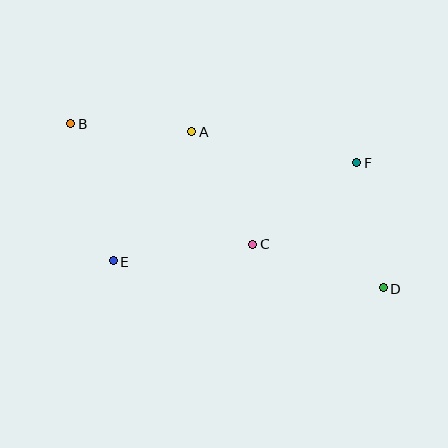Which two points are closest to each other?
Points A and B are closest to each other.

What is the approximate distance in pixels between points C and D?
The distance between C and D is approximately 138 pixels.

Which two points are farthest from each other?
Points B and D are farthest from each other.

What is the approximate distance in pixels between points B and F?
The distance between B and F is approximately 288 pixels.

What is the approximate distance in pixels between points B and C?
The distance between B and C is approximately 218 pixels.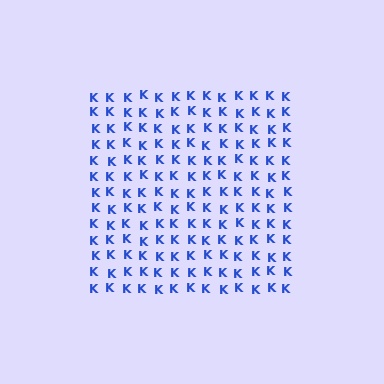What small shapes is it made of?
It is made of small letter K's.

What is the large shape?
The large shape is a square.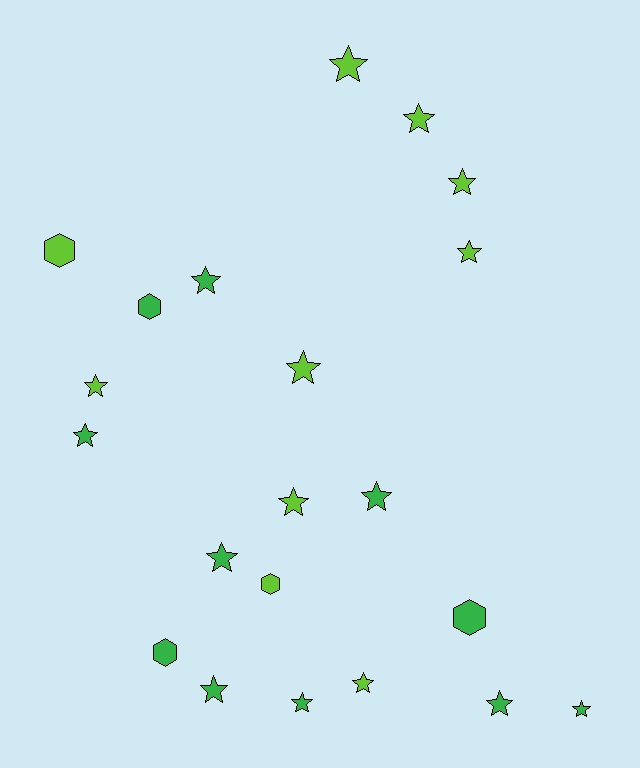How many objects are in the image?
There are 21 objects.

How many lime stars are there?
There are 8 lime stars.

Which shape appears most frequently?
Star, with 16 objects.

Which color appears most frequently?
Green, with 11 objects.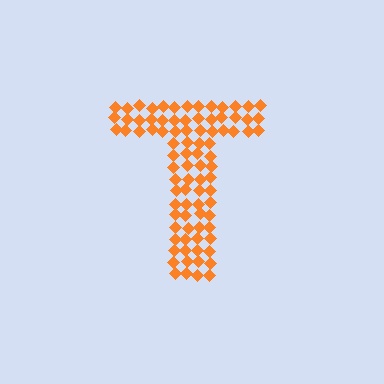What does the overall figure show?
The overall figure shows the letter T.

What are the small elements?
The small elements are diamonds.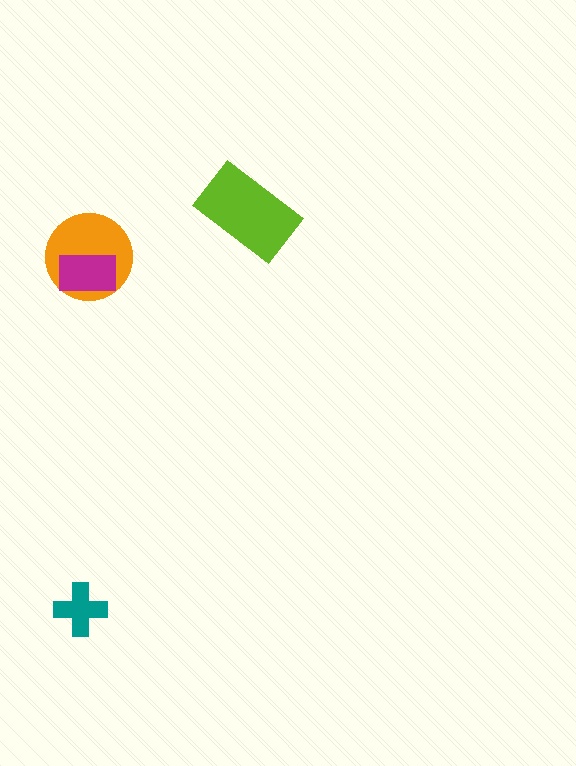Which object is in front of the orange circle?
The magenta rectangle is in front of the orange circle.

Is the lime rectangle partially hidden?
No, no other shape covers it.